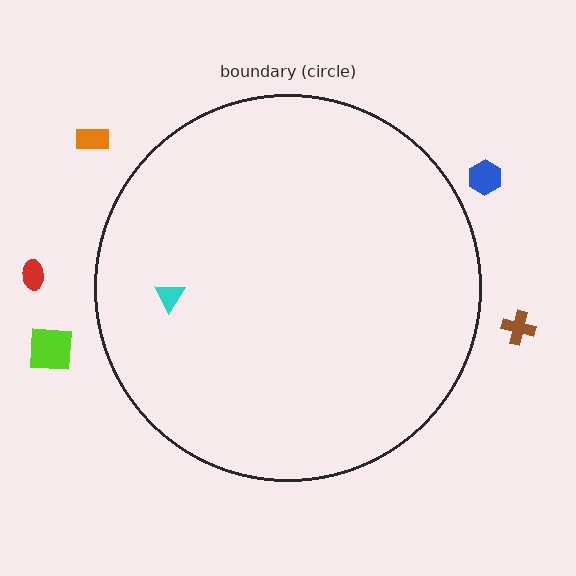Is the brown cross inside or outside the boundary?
Outside.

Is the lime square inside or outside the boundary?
Outside.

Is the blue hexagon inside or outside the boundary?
Outside.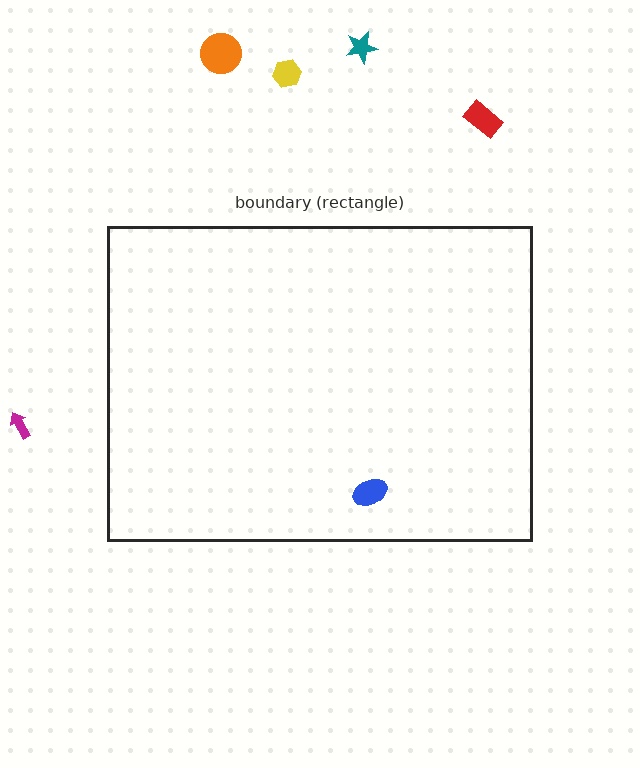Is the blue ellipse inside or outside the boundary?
Inside.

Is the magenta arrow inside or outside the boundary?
Outside.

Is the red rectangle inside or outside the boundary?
Outside.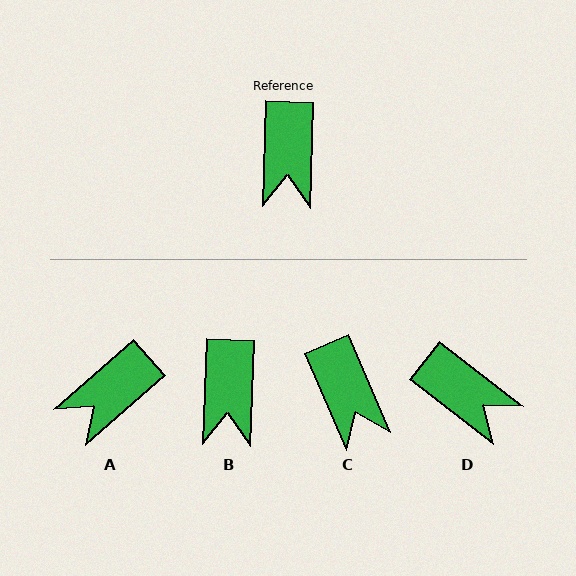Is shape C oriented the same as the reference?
No, it is off by about 25 degrees.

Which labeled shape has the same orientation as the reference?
B.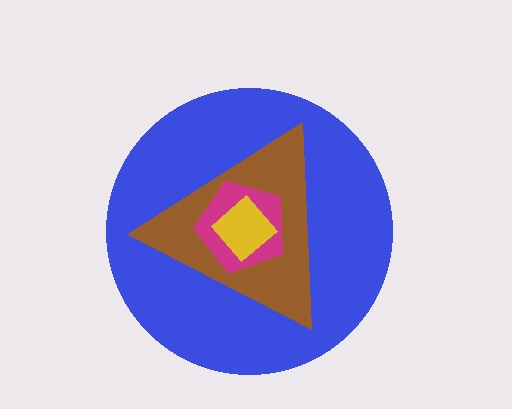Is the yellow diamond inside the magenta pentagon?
Yes.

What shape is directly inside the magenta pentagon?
The yellow diamond.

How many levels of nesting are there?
4.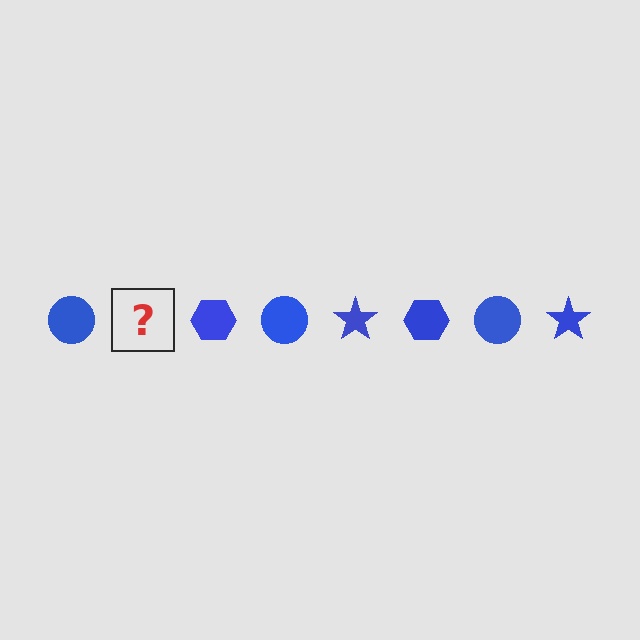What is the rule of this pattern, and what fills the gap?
The rule is that the pattern cycles through circle, star, hexagon shapes in blue. The gap should be filled with a blue star.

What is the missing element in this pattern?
The missing element is a blue star.